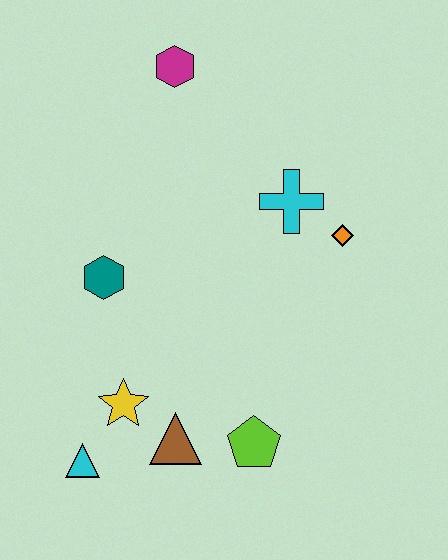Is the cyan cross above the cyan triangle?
Yes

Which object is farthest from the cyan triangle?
The magenta hexagon is farthest from the cyan triangle.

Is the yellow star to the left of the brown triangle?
Yes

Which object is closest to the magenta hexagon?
The cyan cross is closest to the magenta hexagon.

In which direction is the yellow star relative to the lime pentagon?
The yellow star is to the left of the lime pentagon.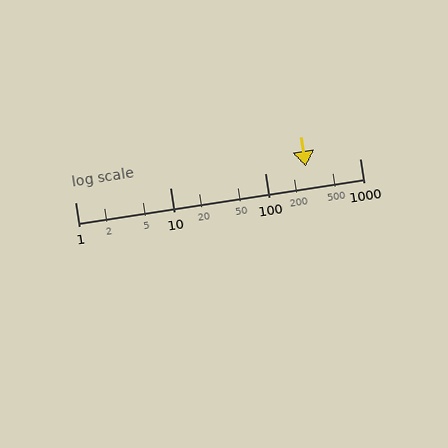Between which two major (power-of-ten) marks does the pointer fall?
The pointer is between 100 and 1000.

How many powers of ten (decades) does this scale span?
The scale spans 3 decades, from 1 to 1000.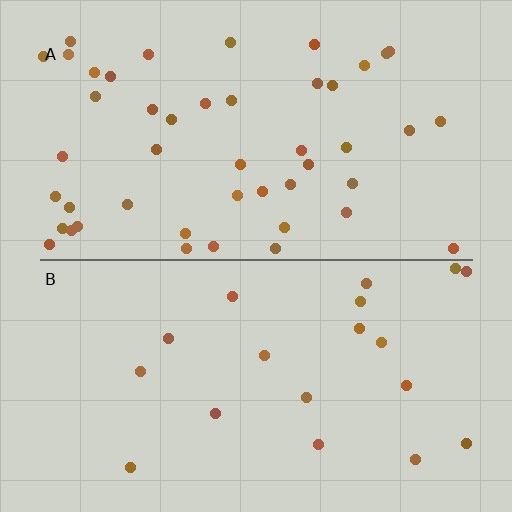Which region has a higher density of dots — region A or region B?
A (the top).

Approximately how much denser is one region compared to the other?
Approximately 2.5× — region A over region B.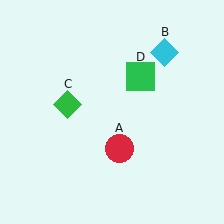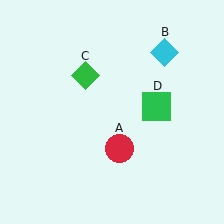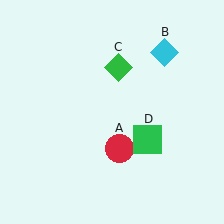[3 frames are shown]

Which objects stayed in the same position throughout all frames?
Red circle (object A) and cyan diamond (object B) remained stationary.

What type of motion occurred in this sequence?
The green diamond (object C), green square (object D) rotated clockwise around the center of the scene.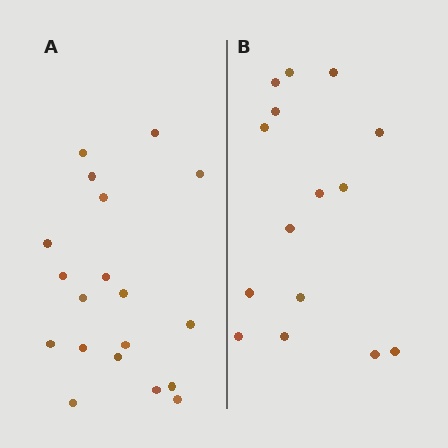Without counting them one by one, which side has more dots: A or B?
Region A (the left region) has more dots.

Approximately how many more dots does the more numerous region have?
Region A has about 4 more dots than region B.